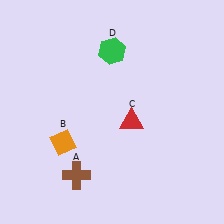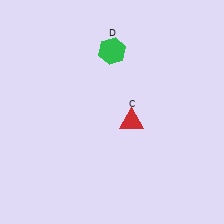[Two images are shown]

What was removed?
The brown cross (A), the orange diamond (B) were removed in Image 2.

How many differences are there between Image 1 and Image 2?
There are 2 differences between the two images.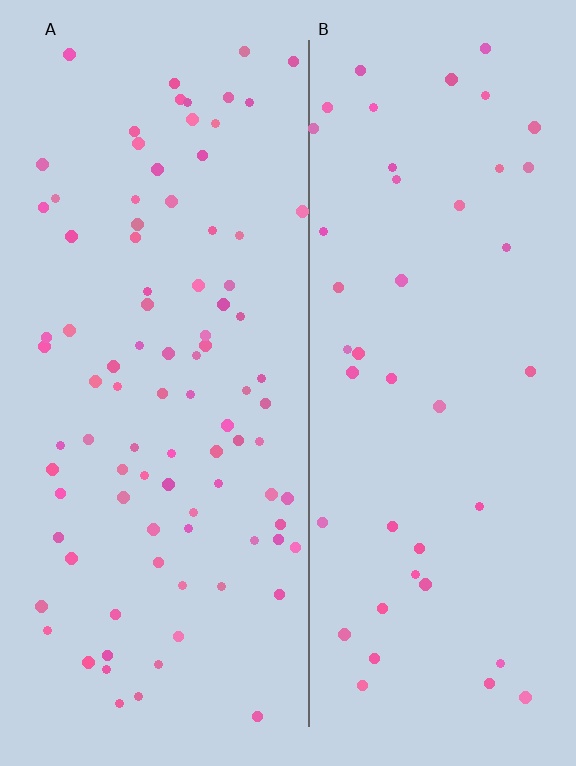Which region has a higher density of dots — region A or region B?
A (the left).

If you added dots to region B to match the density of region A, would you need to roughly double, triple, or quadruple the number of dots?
Approximately double.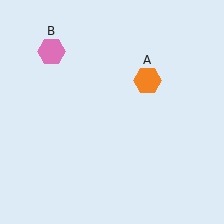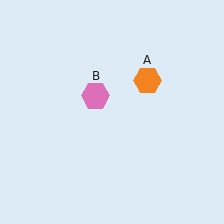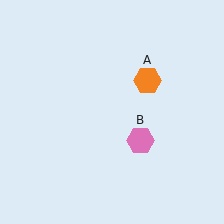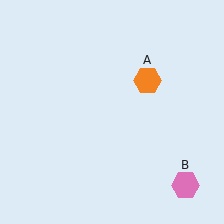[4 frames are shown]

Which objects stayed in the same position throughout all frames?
Orange hexagon (object A) remained stationary.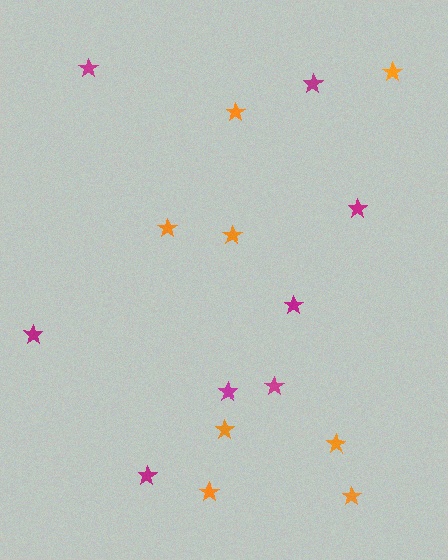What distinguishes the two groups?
There are 2 groups: one group of orange stars (8) and one group of magenta stars (8).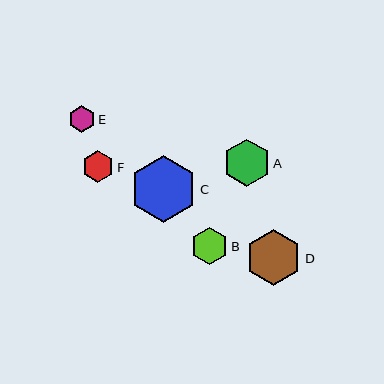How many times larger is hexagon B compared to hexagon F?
Hexagon B is approximately 1.2 times the size of hexagon F.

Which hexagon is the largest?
Hexagon C is the largest with a size of approximately 67 pixels.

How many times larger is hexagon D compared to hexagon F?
Hexagon D is approximately 1.8 times the size of hexagon F.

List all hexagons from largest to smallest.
From largest to smallest: C, D, A, B, F, E.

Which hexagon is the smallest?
Hexagon E is the smallest with a size of approximately 27 pixels.